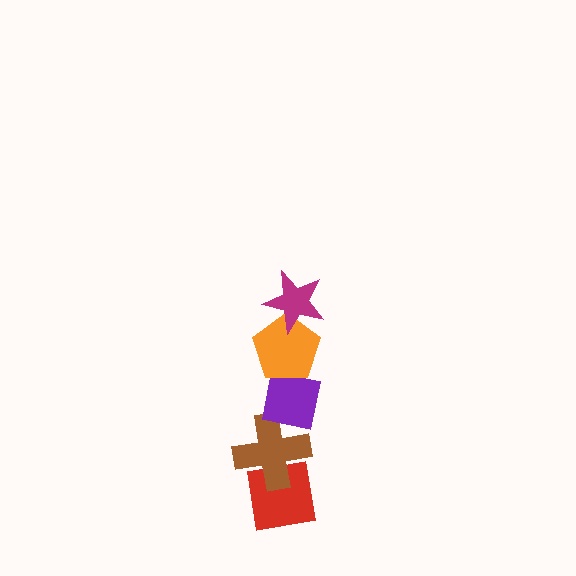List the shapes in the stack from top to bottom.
From top to bottom: the magenta star, the orange pentagon, the purple square, the brown cross, the red square.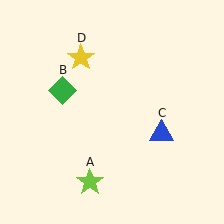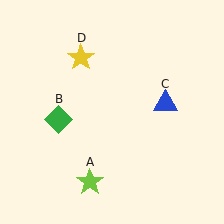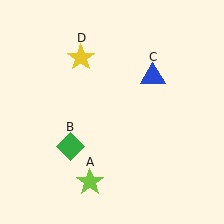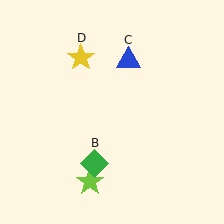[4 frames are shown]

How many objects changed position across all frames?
2 objects changed position: green diamond (object B), blue triangle (object C).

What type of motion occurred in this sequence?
The green diamond (object B), blue triangle (object C) rotated counterclockwise around the center of the scene.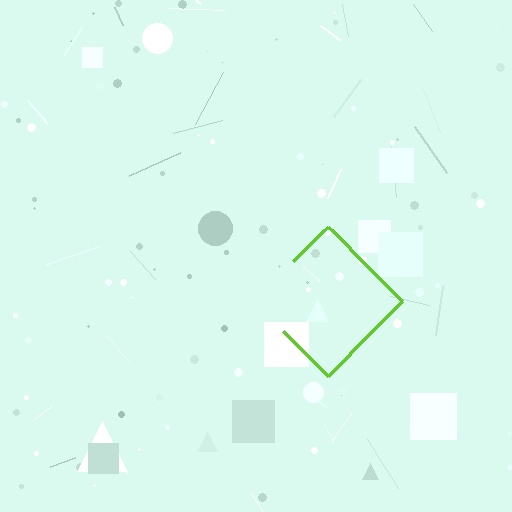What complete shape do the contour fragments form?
The contour fragments form a diamond.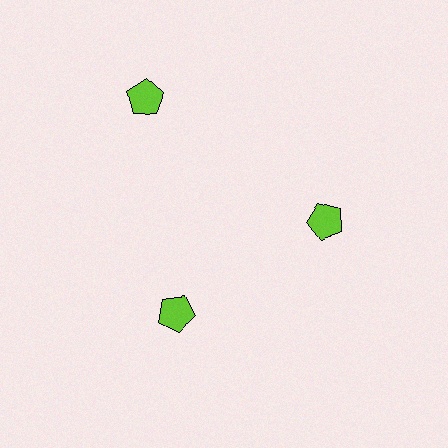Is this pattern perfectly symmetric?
No. The 3 lime pentagons are arranged in a ring, but one element near the 11 o'clock position is pushed outward from the center, breaking the 3-fold rotational symmetry.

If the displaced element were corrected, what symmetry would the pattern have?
It would have 3-fold rotational symmetry — the pattern would map onto itself every 120 degrees.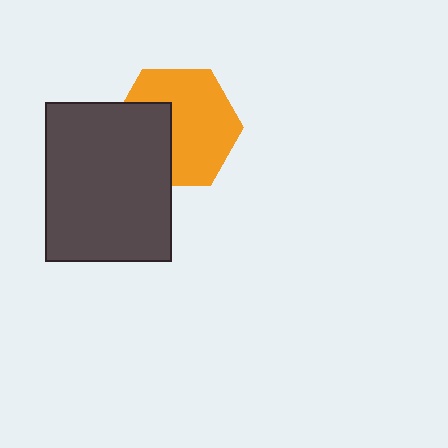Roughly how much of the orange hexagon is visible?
Most of it is visible (roughly 65%).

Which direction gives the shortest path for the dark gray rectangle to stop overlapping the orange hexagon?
Moving left gives the shortest separation.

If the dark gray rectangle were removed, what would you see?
You would see the complete orange hexagon.